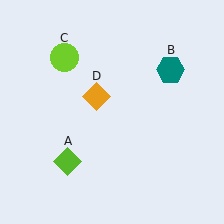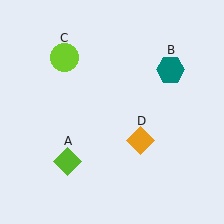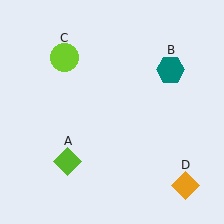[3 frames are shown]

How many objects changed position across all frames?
1 object changed position: orange diamond (object D).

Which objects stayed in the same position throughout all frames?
Lime diamond (object A) and teal hexagon (object B) and lime circle (object C) remained stationary.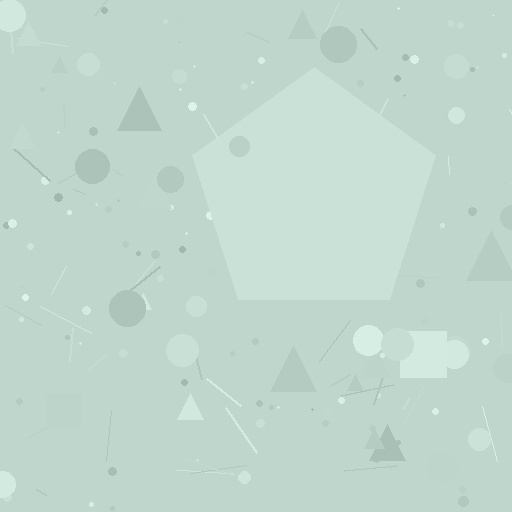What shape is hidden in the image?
A pentagon is hidden in the image.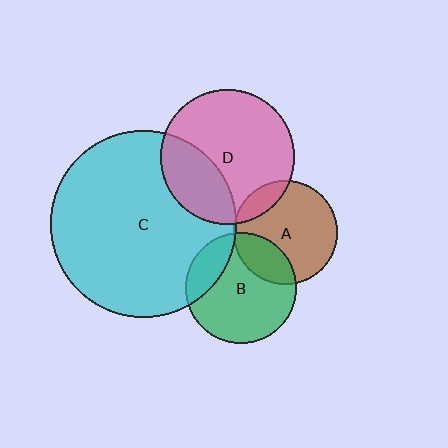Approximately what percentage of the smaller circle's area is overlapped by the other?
Approximately 15%.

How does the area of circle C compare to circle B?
Approximately 2.8 times.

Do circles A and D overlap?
Yes.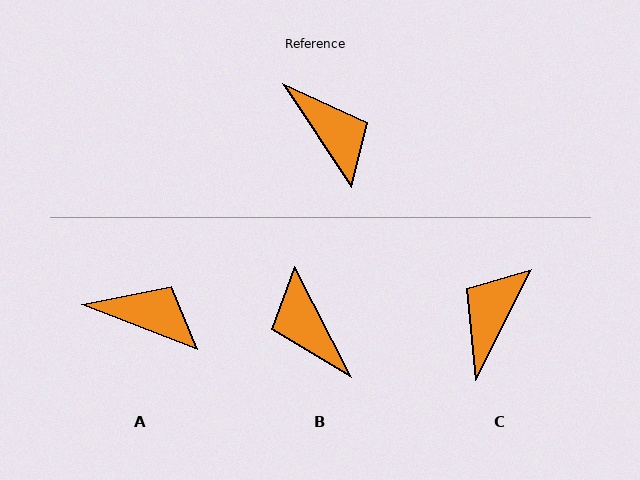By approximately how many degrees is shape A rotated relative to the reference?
Approximately 36 degrees counter-clockwise.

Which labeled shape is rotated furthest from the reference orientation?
B, about 173 degrees away.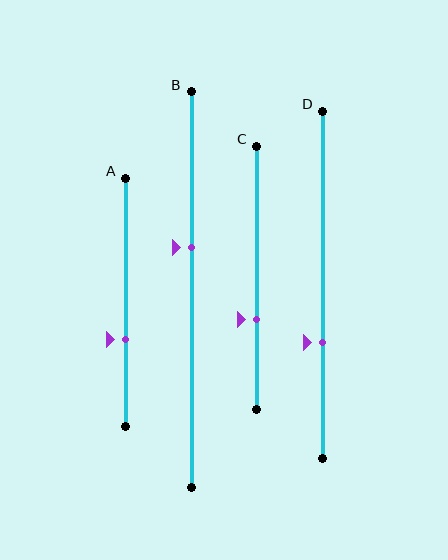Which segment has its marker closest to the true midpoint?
Segment B has its marker closest to the true midpoint.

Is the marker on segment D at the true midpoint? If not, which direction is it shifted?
No, the marker on segment D is shifted downward by about 17% of the segment length.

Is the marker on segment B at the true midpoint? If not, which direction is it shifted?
No, the marker on segment B is shifted upward by about 11% of the segment length.